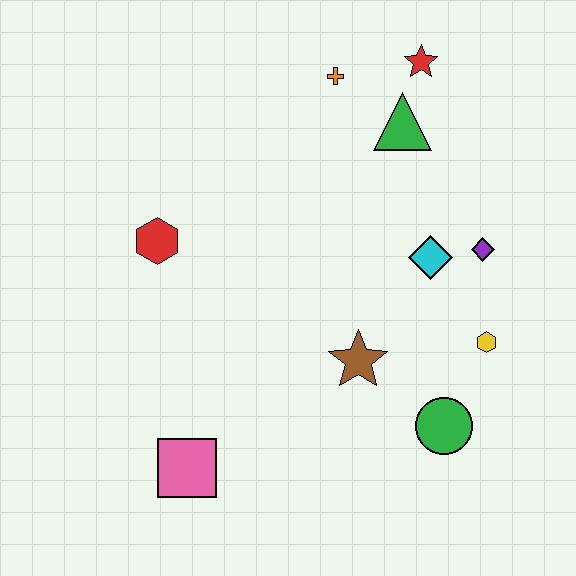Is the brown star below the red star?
Yes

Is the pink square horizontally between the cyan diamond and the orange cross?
No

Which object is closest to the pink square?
The brown star is closest to the pink square.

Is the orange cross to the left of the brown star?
Yes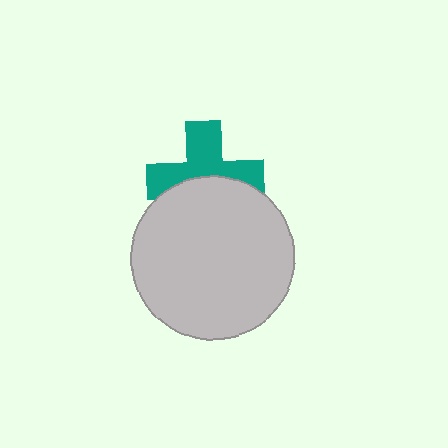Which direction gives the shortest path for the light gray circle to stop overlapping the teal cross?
Moving down gives the shortest separation.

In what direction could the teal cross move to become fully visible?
The teal cross could move up. That would shift it out from behind the light gray circle entirely.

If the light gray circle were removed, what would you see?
You would see the complete teal cross.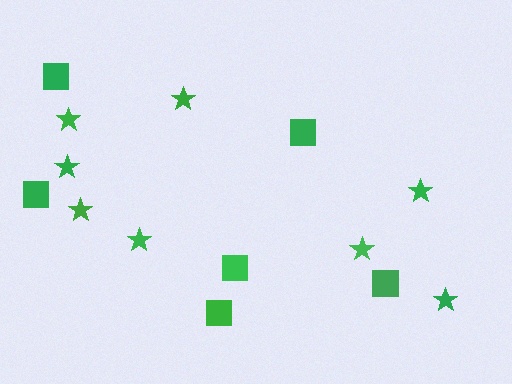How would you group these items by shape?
There are 2 groups: one group of stars (8) and one group of squares (6).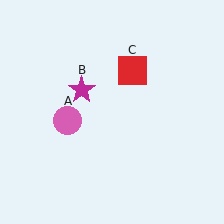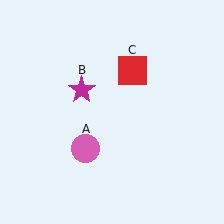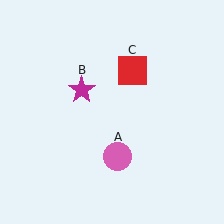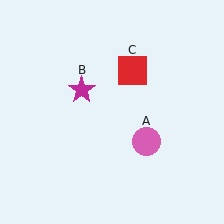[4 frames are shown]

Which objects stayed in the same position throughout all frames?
Magenta star (object B) and red square (object C) remained stationary.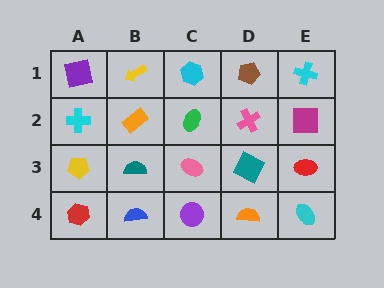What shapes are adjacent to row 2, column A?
A purple square (row 1, column A), a yellow pentagon (row 3, column A), an orange rectangle (row 2, column B).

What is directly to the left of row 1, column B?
A purple square.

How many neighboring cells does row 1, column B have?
3.